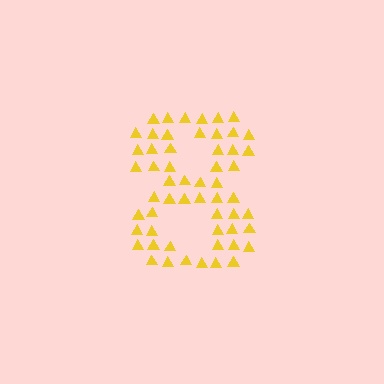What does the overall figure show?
The overall figure shows the digit 8.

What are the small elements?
The small elements are triangles.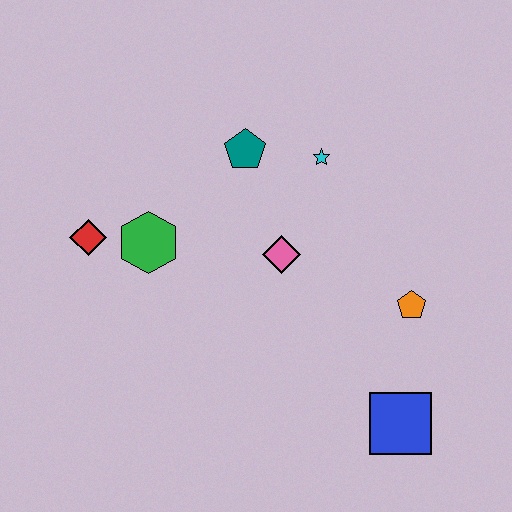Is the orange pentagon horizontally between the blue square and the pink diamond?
No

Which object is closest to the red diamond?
The green hexagon is closest to the red diamond.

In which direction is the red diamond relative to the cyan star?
The red diamond is to the left of the cyan star.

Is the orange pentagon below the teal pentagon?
Yes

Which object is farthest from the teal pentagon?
The blue square is farthest from the teal pentagon.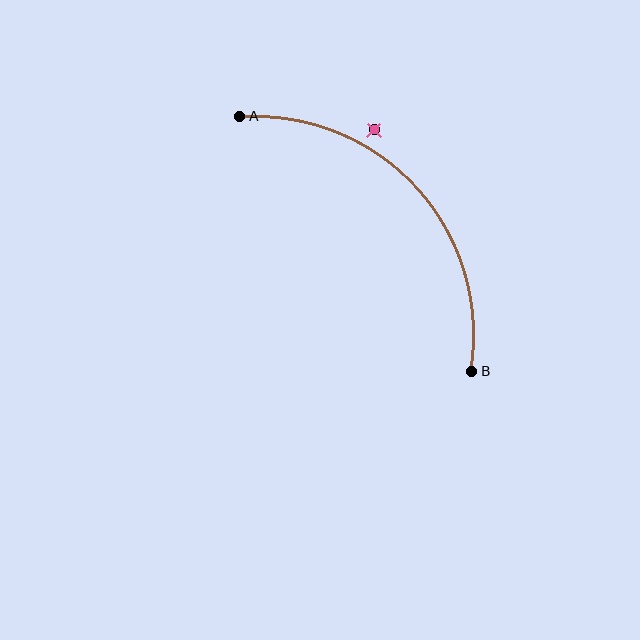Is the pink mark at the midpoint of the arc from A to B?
No — the pink mark does not lie on the arc at all. It sits slightly outside the curve.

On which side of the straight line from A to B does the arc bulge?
The arc bulges above and to the right of the straight line connecting A and B.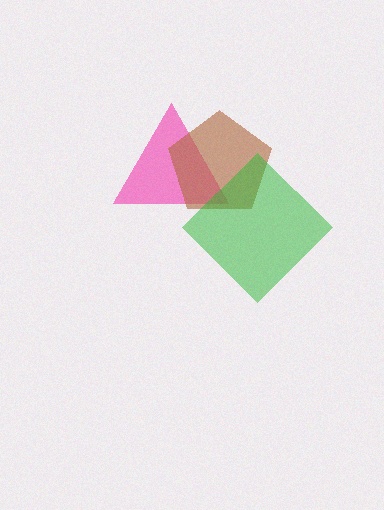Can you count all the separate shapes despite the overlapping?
Yes, there are 3 separate shapes.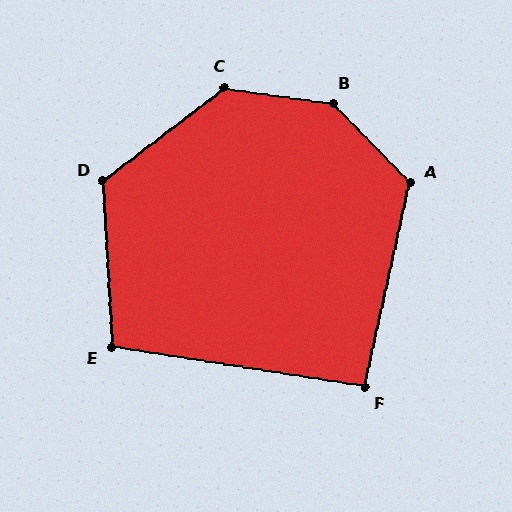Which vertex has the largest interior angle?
B, at approximately 142 degrees.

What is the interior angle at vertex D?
Approximately 124 degrees (obtuse).